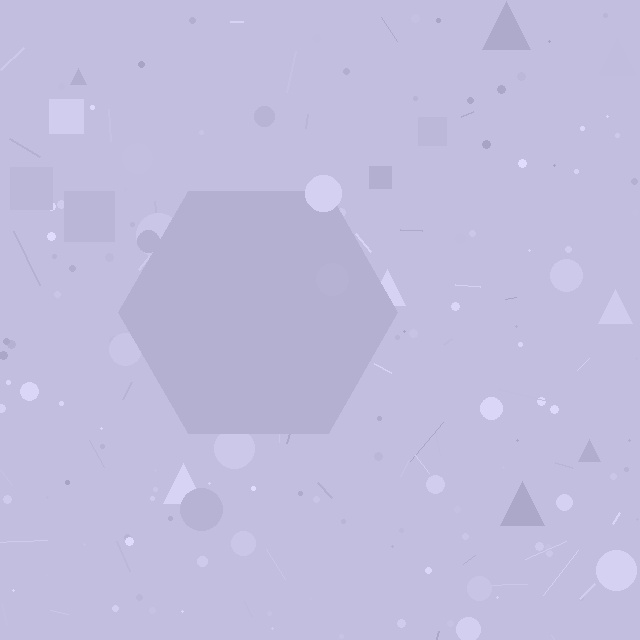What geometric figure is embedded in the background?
A hexagon is embedded in the background.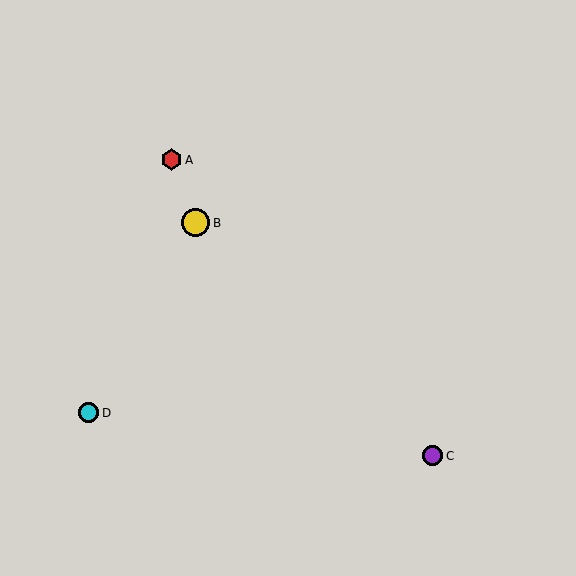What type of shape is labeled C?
Shape C is a purple circle.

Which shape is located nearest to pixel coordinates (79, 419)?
The cyan circle (labeled D) at (88, 413) is nearest to that location.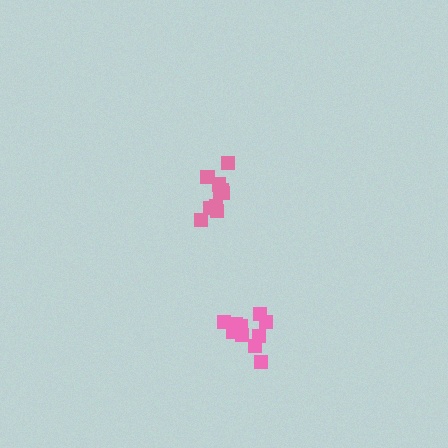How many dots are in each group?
Group 1: 10 dots, Group 2: 10 dots (20 total).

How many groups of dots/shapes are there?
There are 2 groups.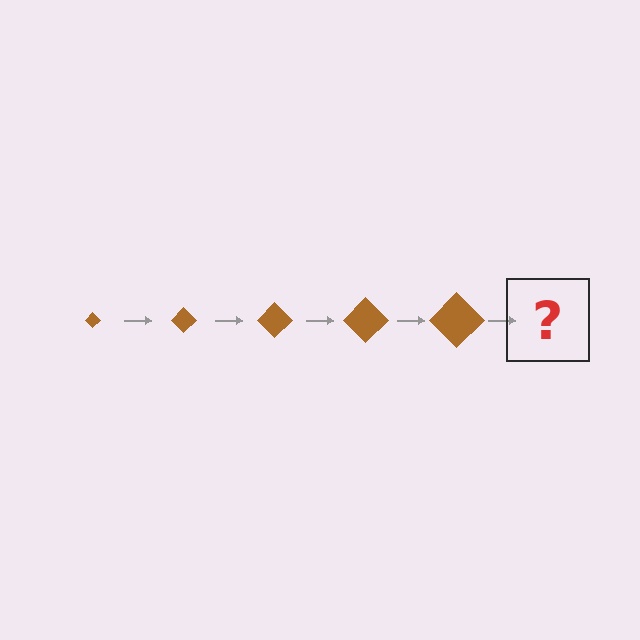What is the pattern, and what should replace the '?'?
The pattern is that the diamond gets progressively larger each step. The '?' should be a brown diamond, larger than the previous one.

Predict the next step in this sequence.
The next step is a brown diamond, larger than the previous one.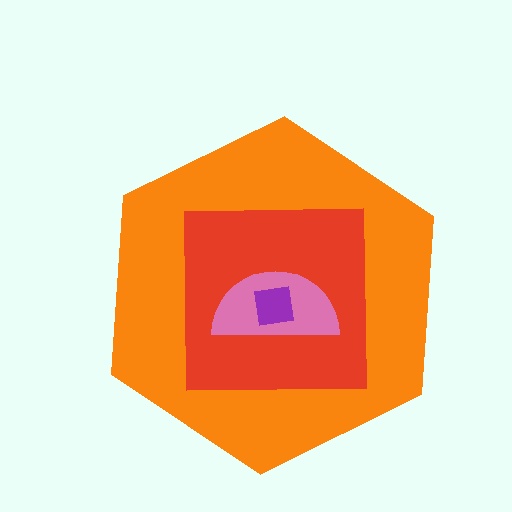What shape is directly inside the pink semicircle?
The purple square.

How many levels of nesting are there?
4.